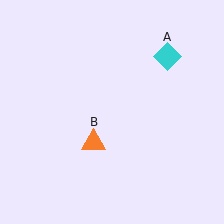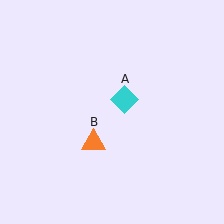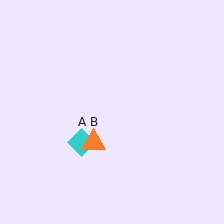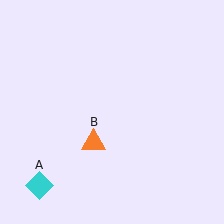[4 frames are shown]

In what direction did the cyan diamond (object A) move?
The cyan diamond (object A) moved down and to the left.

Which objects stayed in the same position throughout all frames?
Orange triangle (object B) remained stationary.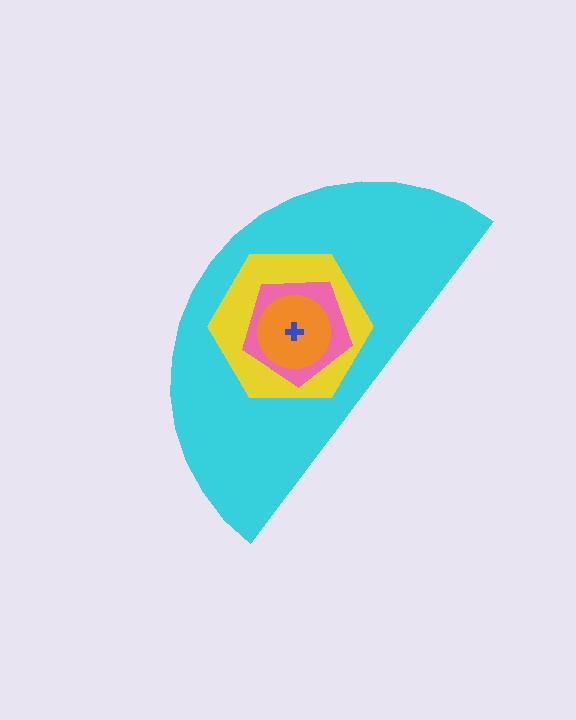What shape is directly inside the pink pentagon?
The orange circle.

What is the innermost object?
The blue cross.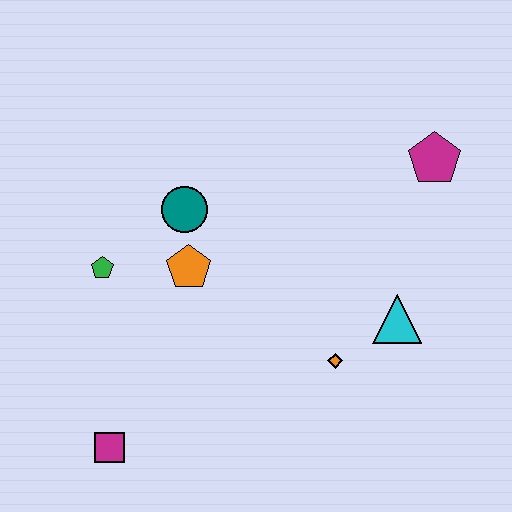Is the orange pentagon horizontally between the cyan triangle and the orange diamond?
No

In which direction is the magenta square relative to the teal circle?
The magenta square is below the teal circle.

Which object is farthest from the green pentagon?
The magenta pentagon is farthest from the green pentagon.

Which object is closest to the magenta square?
The green pentagon is closest to the magenta square.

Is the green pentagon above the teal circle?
No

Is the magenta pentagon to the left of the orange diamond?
No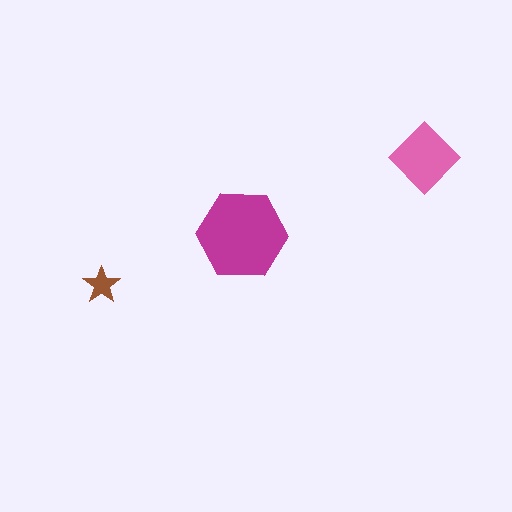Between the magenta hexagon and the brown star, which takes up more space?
The magenta hexagon.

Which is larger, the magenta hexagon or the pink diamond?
The magenta hexagon.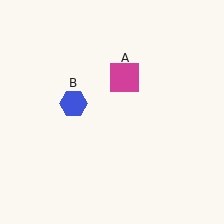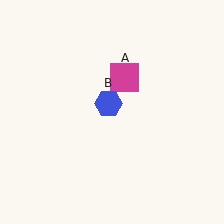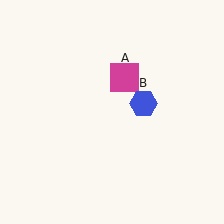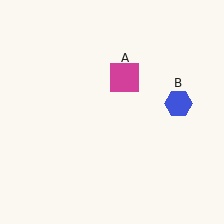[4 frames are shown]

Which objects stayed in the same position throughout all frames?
Magenta square (object A) remained stationary.